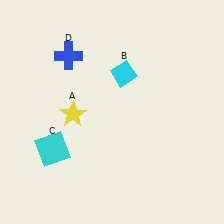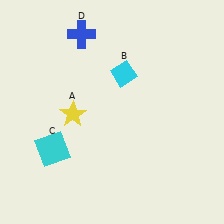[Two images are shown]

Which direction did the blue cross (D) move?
The blue cross (D) moved up.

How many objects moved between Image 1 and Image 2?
1 object moved between the two images.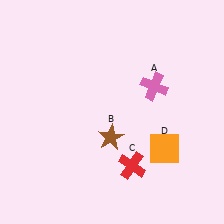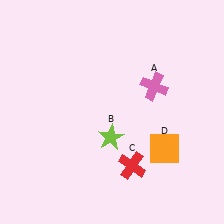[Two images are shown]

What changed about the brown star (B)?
In Image 1, B is brown. In Image 2, it changed to lime.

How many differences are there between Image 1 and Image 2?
There is 1 difference between the two images.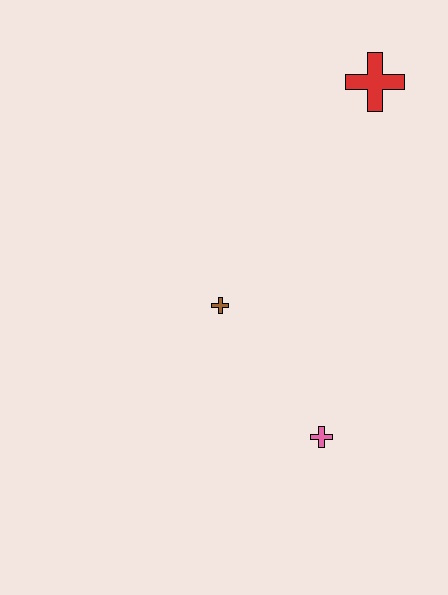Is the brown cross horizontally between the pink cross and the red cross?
No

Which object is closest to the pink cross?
The brown cross is closest to the pink cross.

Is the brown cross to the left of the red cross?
Yes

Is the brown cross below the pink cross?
No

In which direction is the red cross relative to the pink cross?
The red cross is above the pink cross.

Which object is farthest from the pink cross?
The red cross is farthest from the pink cross.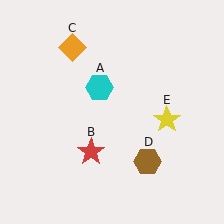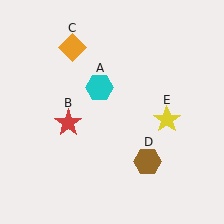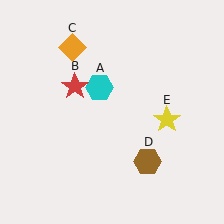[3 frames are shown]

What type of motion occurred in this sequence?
The red star (object B) rotated clockwise around the center of the scene.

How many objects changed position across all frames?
1 object changed position: red star (object B).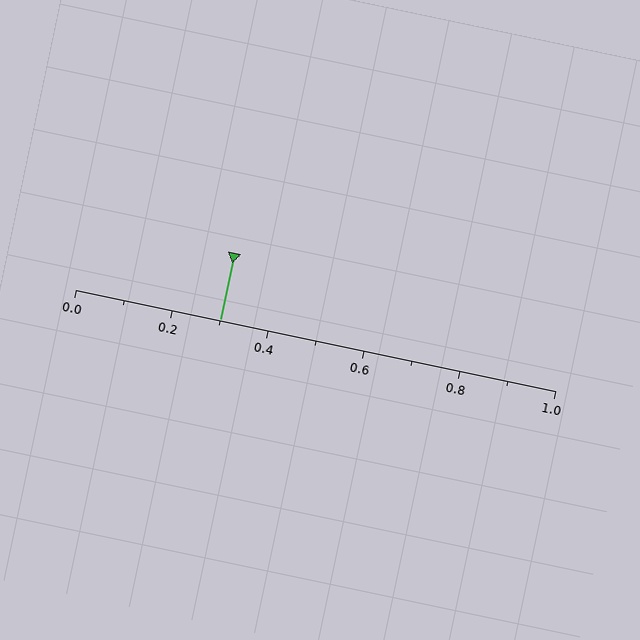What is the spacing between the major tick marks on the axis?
The major ticks are spaced 0.2 apart.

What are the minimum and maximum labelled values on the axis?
The axis runs from 0.0 to 1.0.